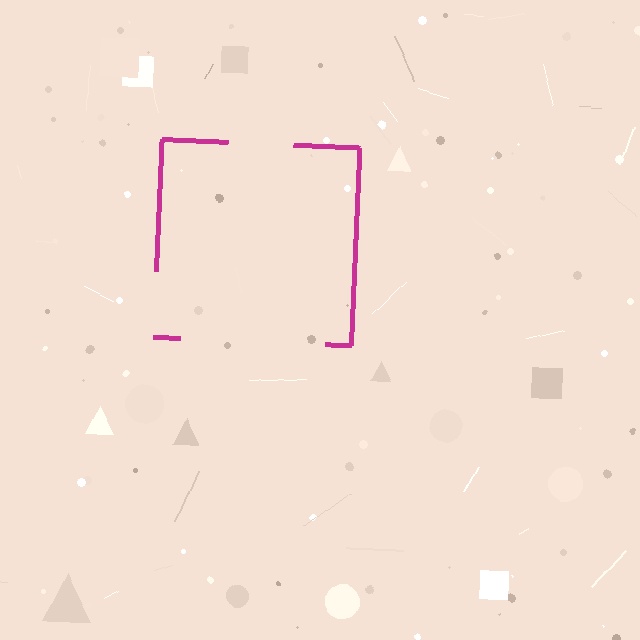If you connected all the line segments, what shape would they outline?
They would outline a square.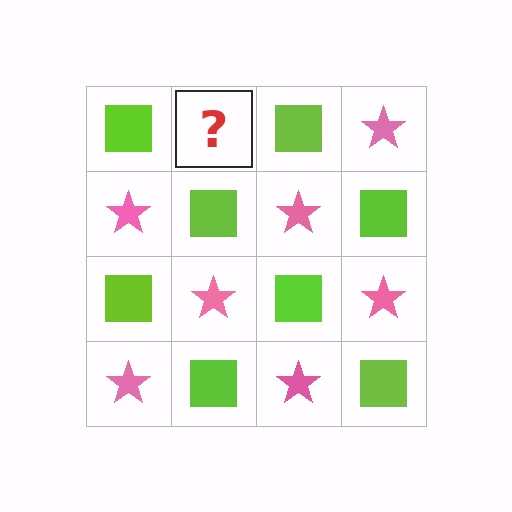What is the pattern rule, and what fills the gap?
The rule is that it alternates lime square and pink star in a checkerboard pattern. The gap should be filled with a pink star.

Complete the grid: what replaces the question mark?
The question mark should be replaced with a pink star.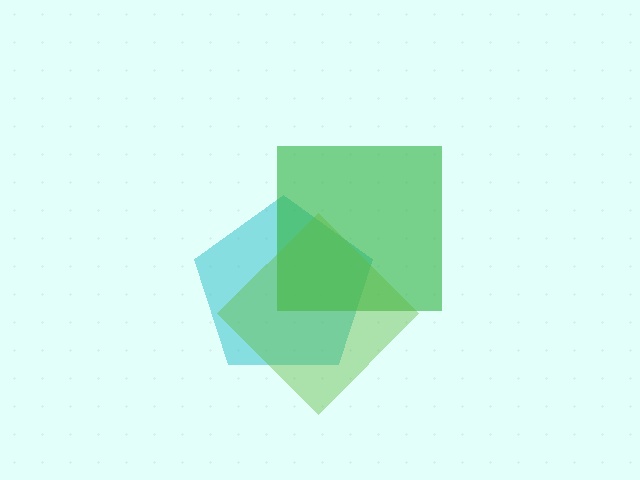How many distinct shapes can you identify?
There are 3 distinct shapes: a cyan pentagon, a green square, a lime diamond.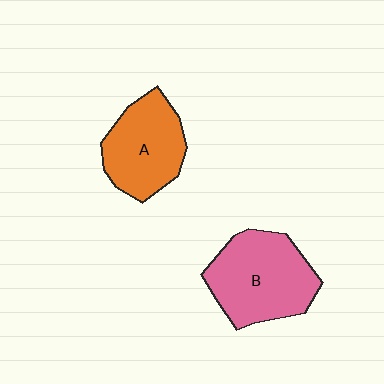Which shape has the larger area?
Shape B (pink).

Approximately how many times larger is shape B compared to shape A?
Approximately 1.2 times.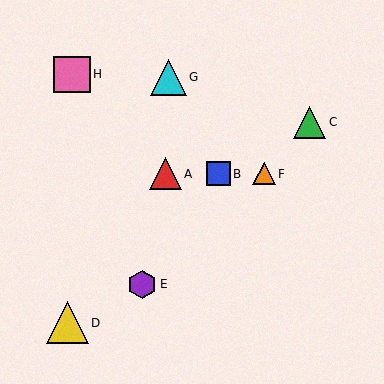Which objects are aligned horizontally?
Objects A, B, F are aligned horizontally.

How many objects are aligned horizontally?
3 objects (A, B, F) are aligned horizontally.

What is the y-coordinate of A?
Object A is at y≈174.